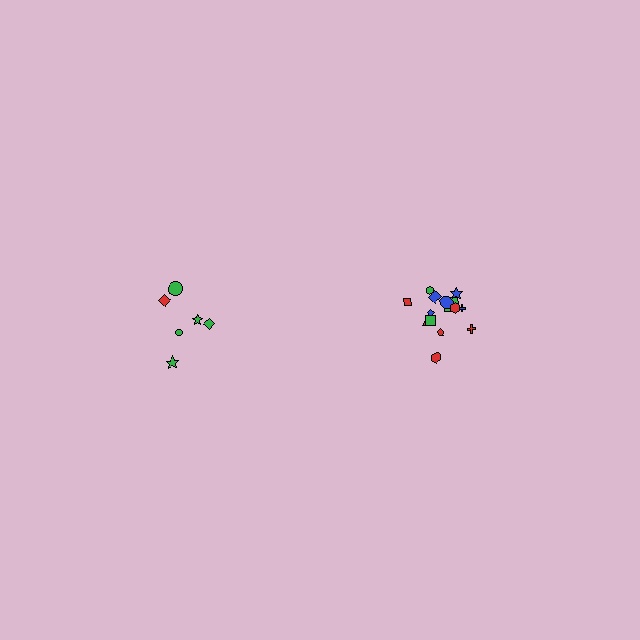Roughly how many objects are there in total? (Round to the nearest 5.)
Roughly 20 objects in total.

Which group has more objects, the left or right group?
The right group.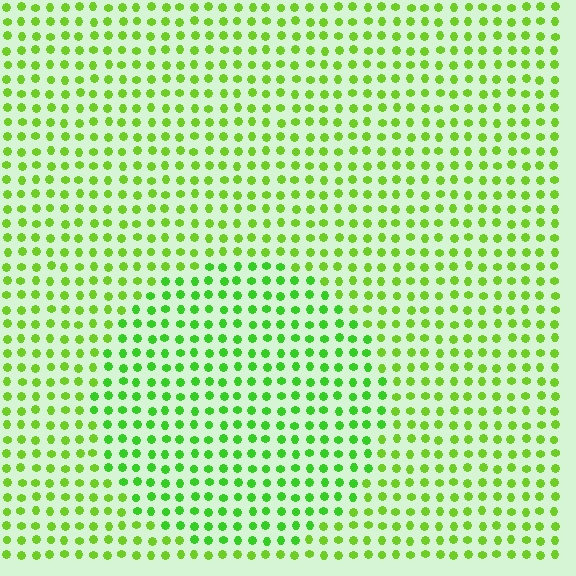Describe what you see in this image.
The image is filled with small lime elements in a uniform arrangement. A circle-shaped region is visible where the elements are tinted to a slightly different hue, forming a subtle color boundary.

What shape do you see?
I see a circle.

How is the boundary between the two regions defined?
The boundary is defined purely by a slight shift in hue (about 20 degrees). Spacing, size, and orientation are identical on both sides.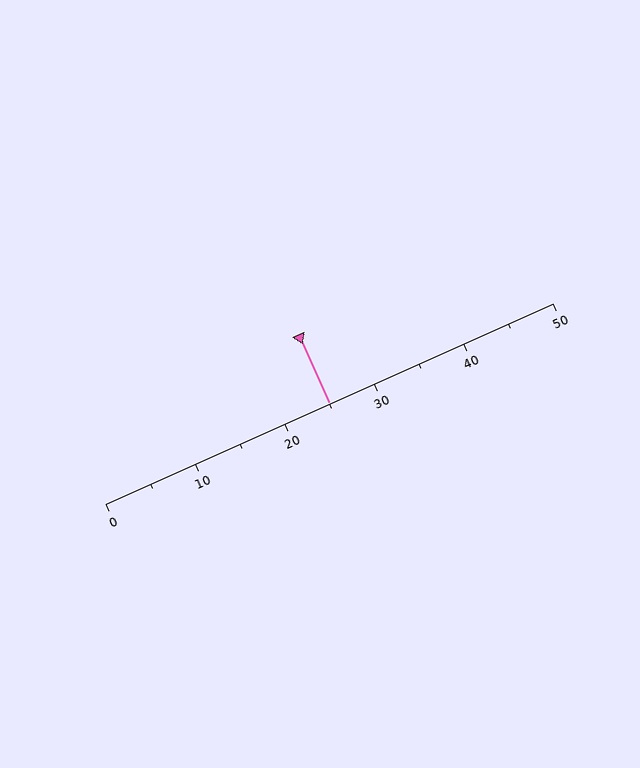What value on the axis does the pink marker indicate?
The marker indicates approximately 25.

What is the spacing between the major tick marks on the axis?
The major ticks are spaced 10 apart.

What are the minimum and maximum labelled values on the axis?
The axis runs from 0 to 50.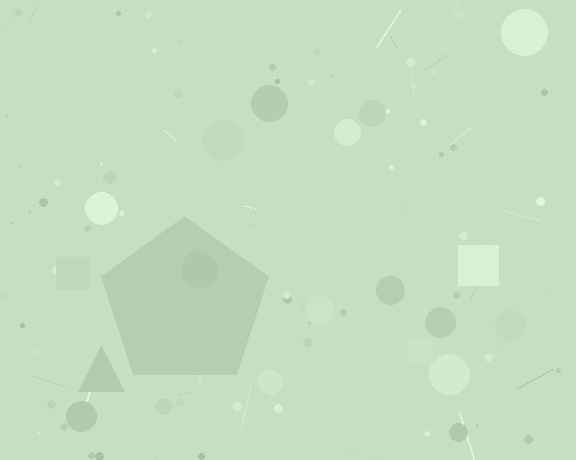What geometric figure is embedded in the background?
A pentagon is embedded in the background.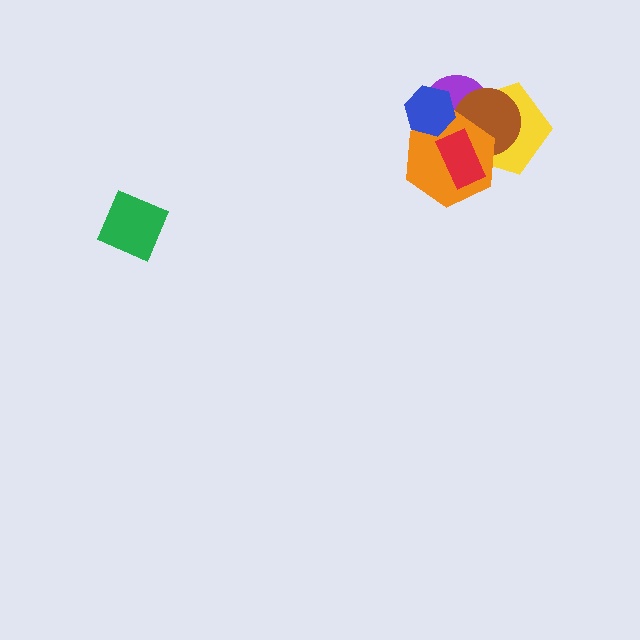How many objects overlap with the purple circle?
5 objects overlap with the purple circle.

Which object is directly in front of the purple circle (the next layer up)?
The yellow pentagon is directly in front of the purple circle.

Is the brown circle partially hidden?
Yes, it is partially covered by another shape.